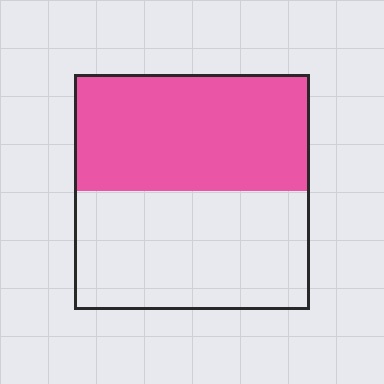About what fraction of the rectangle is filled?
About one half (1/2).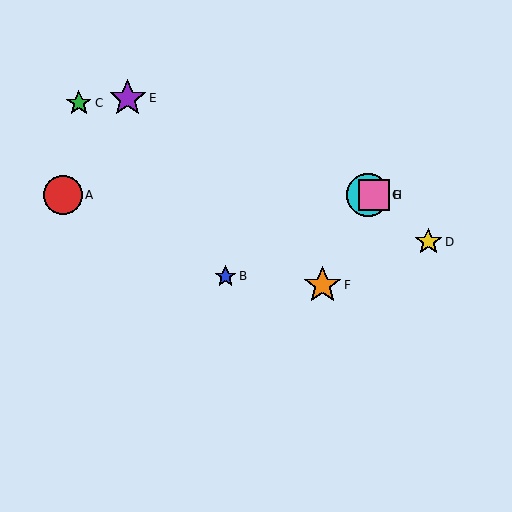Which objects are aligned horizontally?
Objects A, G, H are aligned horizontally.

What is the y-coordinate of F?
Object F is at y≈285.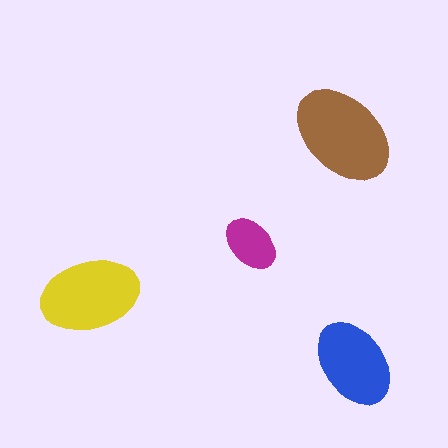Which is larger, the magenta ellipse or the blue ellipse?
The blue one.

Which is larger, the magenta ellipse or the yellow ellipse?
The yellow one.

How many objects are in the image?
There are 4 objects in the image.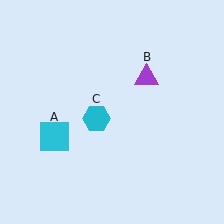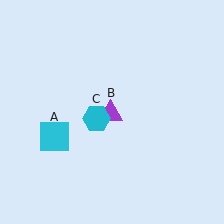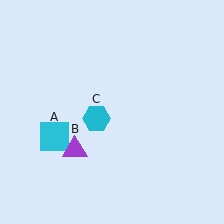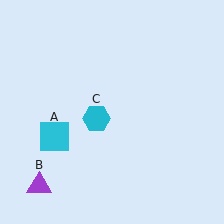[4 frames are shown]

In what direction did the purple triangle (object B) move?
The purple triangle (object B) moved down and to the left.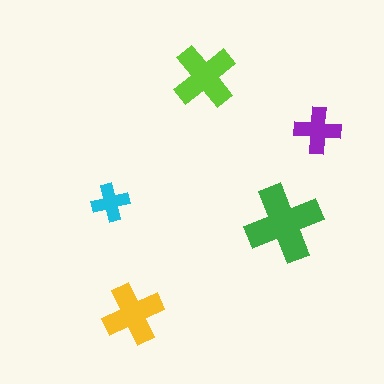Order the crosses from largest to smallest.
the green one, the lime one, the yellow one, the purple one, the cyan one.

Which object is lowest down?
The yellow cross is bottommost.